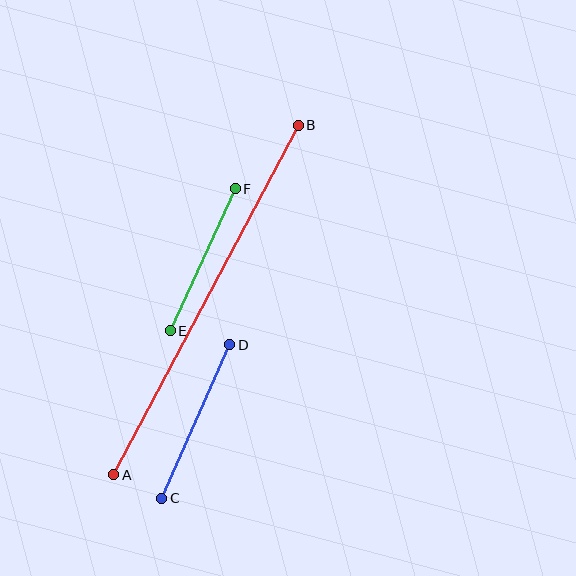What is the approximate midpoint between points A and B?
The midpoint is at approximately (206, 300) pixels.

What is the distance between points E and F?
The distance is approximately 156 pixels.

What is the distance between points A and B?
The distance is approximately 395 pixels.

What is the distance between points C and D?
The distance is approximately 168 pixels.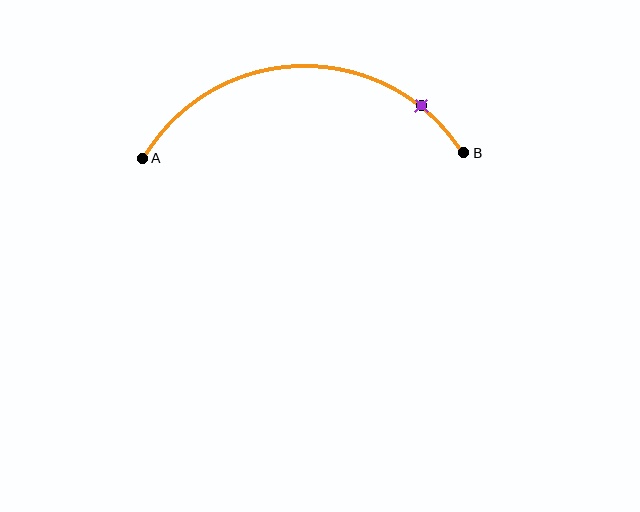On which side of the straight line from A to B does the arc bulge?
The arc bulges above the straight line connecting A and B.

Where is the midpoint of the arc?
The arc midpoint is the point on the curve farthest from the straight line joining A and B. It sits above that line.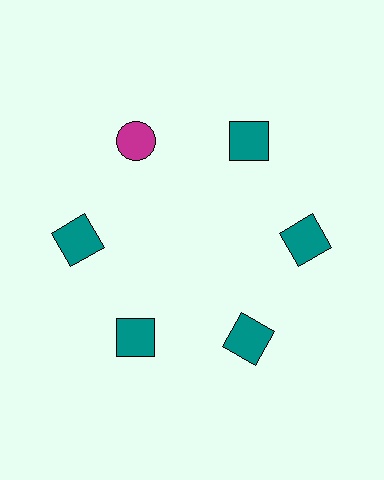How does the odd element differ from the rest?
It differs in both color (magenta instead of teal) and shape (circle instead of square).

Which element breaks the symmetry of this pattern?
The magenta circle at roughly the 11 o'clock position breaks the symmetry. All other shapes are teal squares.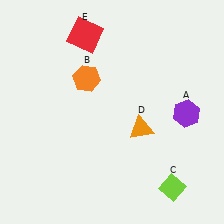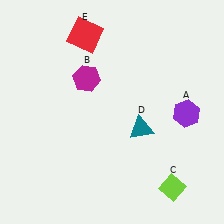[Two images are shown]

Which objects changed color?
B changed from orange to magenta. D changed from orange to teal.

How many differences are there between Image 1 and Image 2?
There are 2 differences between the two images.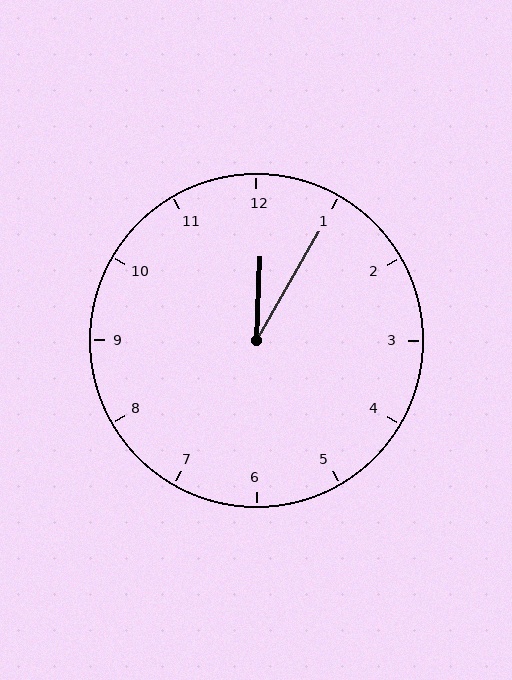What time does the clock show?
12:05.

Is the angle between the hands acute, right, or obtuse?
It is acute.